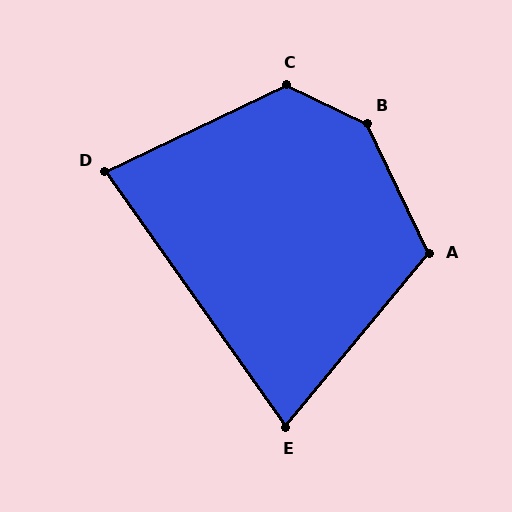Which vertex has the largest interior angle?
B, at approximately 140 degrees.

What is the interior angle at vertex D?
Approximately 80 degrees (acute).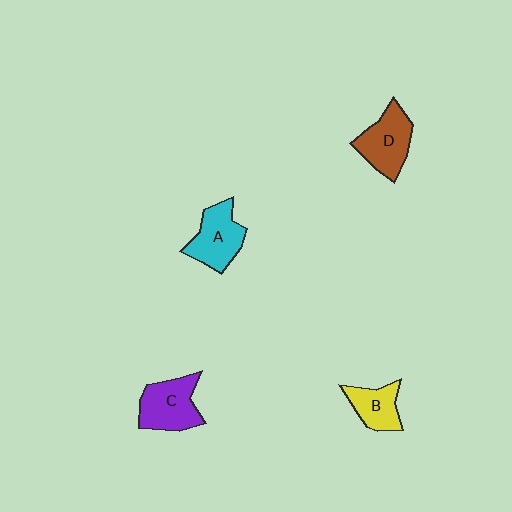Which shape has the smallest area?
Shape B (yellow).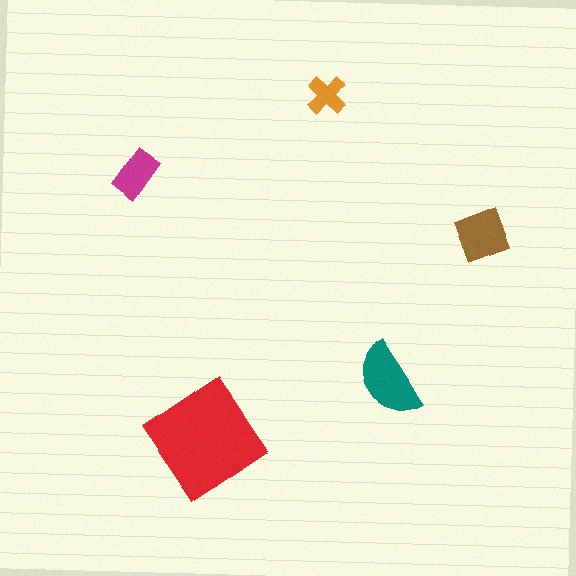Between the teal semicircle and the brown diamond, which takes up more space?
The teal semicircle.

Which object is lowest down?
The red diamond is bottommost.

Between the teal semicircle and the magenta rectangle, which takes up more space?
The teal semicircle.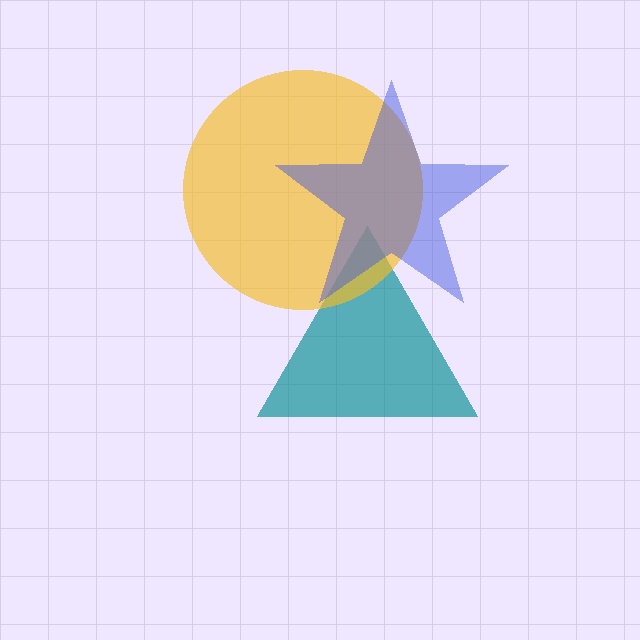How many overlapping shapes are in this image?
There are 3 overlapping shapes in the image.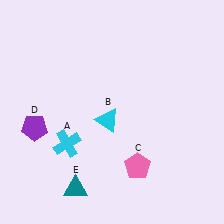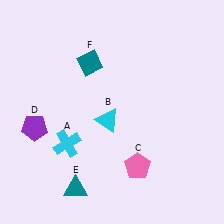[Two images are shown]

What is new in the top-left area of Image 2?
A teal diamond (F) was added in the top-left area of Image 2.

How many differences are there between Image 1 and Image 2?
There is 1 difference between the two images.